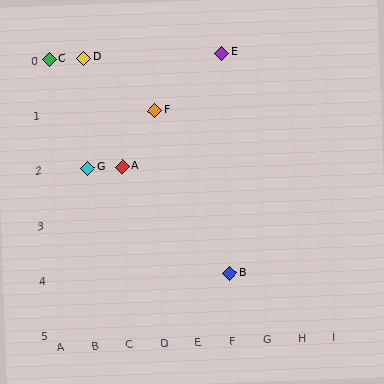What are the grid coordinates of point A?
Point A is at grid coordinates (C, 2).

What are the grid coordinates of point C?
Point C is at grid coordinates (A, 0).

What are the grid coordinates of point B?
Point B is at grid coordinates (F, 4).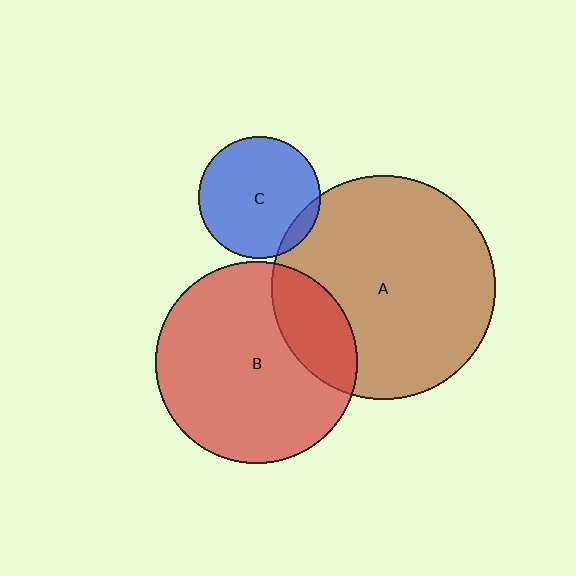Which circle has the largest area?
Circle A (brown).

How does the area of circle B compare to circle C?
Approximately 2.7 times.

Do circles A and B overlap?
Yes.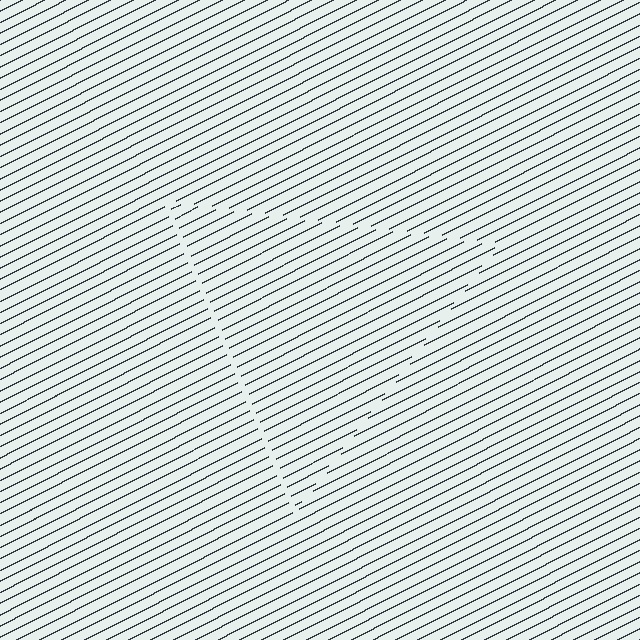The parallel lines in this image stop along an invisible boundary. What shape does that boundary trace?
An illusory triangle. The interior of the shape contains the same grating, shifted by half a period — the contour is defined by the phase discontinuity where line-ends from the inner and outer gratings abut.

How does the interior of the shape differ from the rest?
The interior of the shape contains the same grating, shifted by half a period — the contour is defined by the phase discontinuity where line-ends from the inner and outer gratings abut.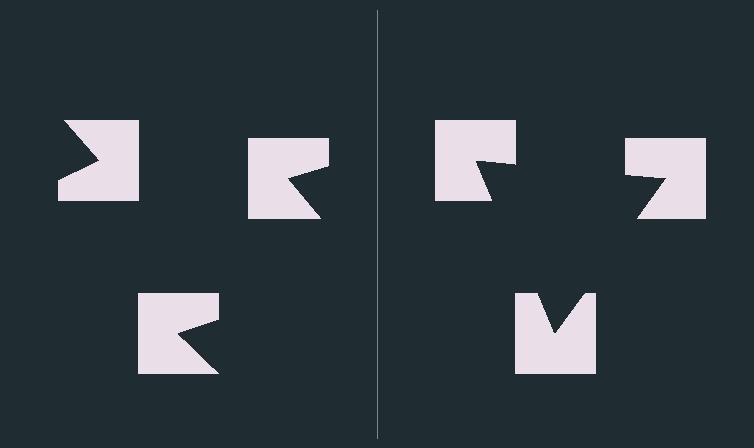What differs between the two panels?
The notched squares are positioned identically on both sides; only the wedge orientations differ. On the right they align to a triangle; on the left they are misaligned.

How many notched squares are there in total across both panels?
6 — 3 on each side.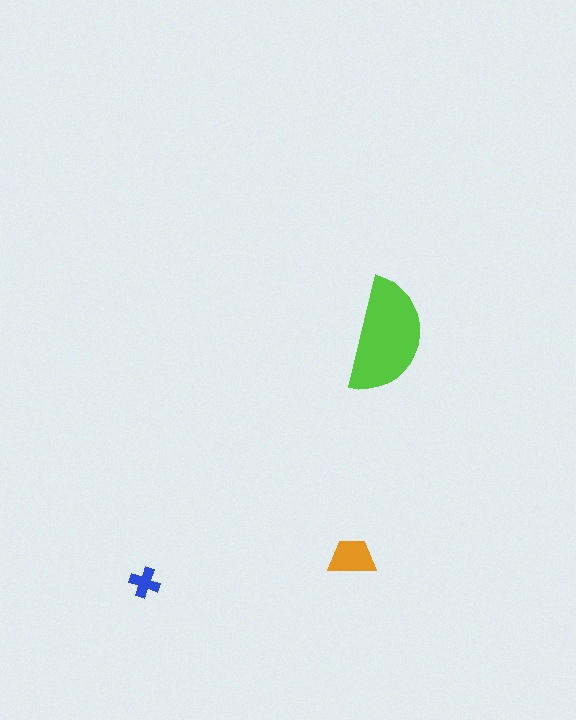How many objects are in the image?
There are 3 objects in the image.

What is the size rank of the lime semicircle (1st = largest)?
1st.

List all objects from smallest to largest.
The blue cross, the orange trapezoid, the lime semicircle.